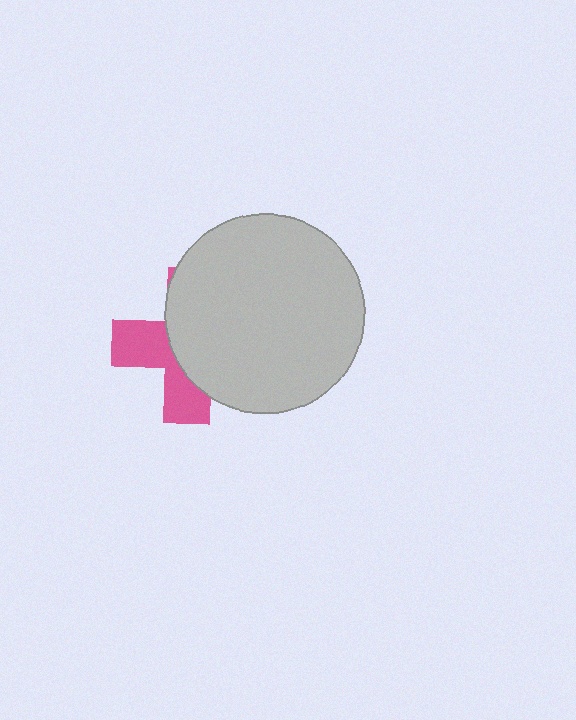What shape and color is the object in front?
The object in front is a light gray circle.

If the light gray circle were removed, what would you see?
You would see the complete pink cross.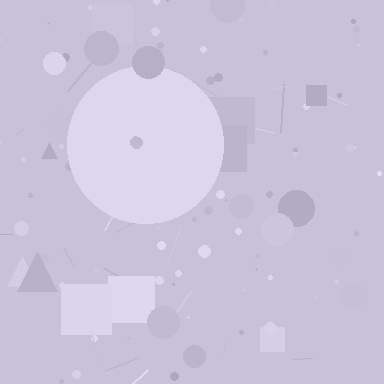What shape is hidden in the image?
A circle is hidden in the image.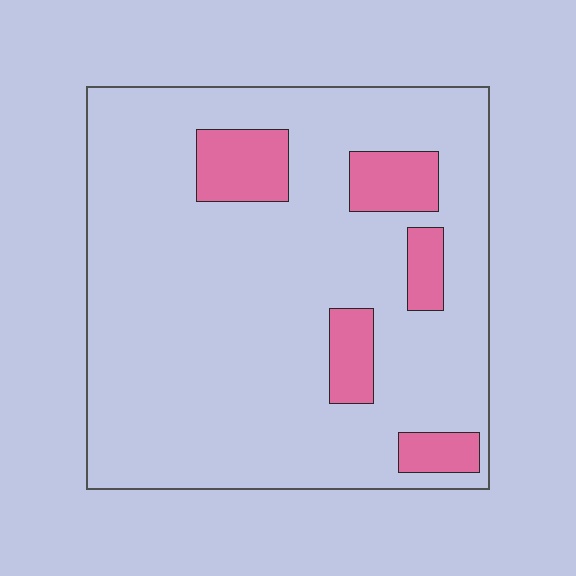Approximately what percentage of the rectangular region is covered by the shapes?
Approximately 15%.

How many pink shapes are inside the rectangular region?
5.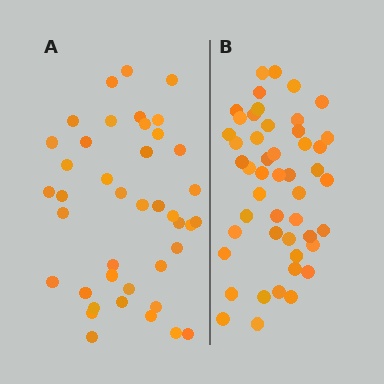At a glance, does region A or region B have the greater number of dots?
Region B (the right region) has more dots.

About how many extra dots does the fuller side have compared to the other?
Region B has roughly 8 or so more dots than region A.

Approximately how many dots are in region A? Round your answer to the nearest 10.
About 40 dots. (The exact count is 41, which rounds to 40.)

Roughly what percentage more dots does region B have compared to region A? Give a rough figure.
About 15% more.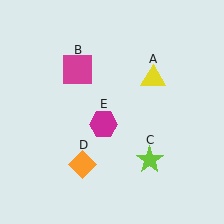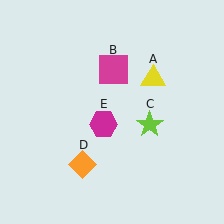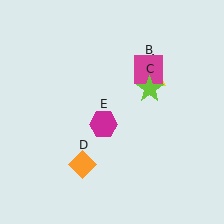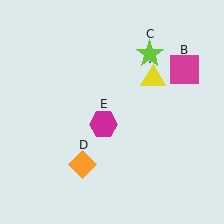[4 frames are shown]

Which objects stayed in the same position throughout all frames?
Yellow triangle (object A) and orange diamond (object D) and magenta hexagon (object E) remained stationary.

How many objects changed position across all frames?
2 objects changed position: magenta square (object B), lime star (object C).